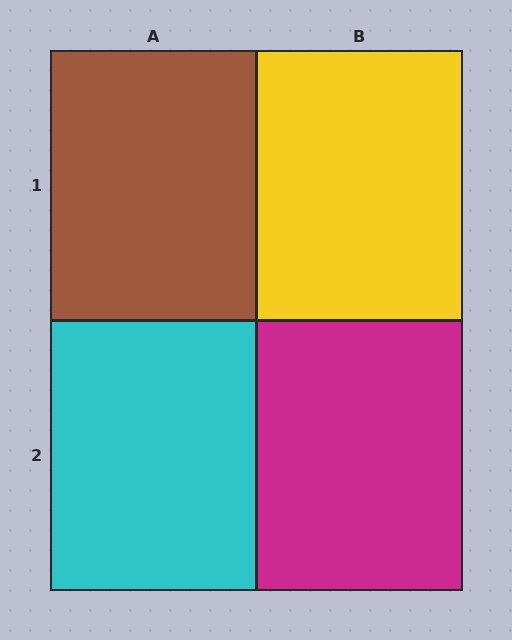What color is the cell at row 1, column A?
Brown.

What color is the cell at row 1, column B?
Yellow.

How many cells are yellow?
1 cell is yellow.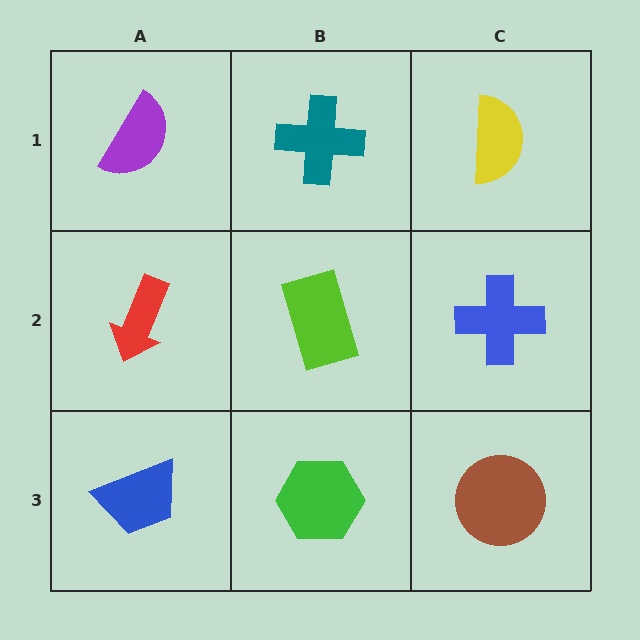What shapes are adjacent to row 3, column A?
A red arrow (row 2, column A), a green hexagon (row 3, column B).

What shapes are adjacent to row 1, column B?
A lime rectangle (row 2, column B), a purple semicircle (row 1, column A), a yellow semicircle (row 1, column C).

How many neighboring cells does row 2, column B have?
4.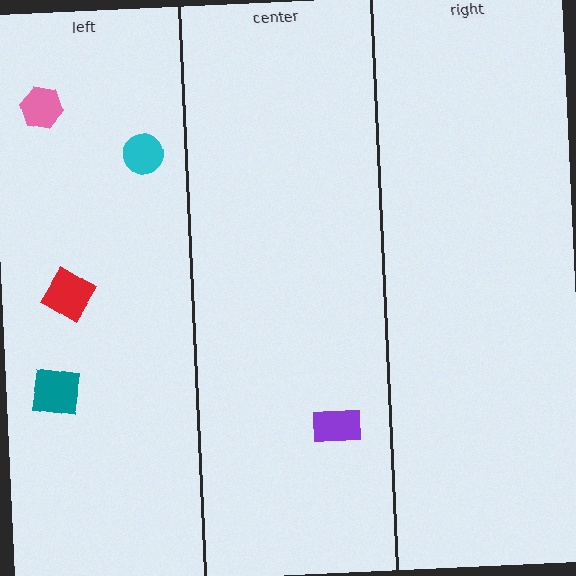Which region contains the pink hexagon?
The left region.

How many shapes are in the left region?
4.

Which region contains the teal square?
The left region.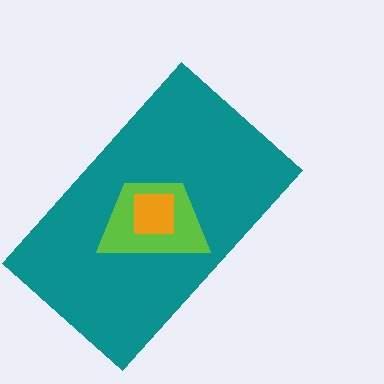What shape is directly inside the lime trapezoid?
The orange square.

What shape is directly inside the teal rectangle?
The lime trapezoid.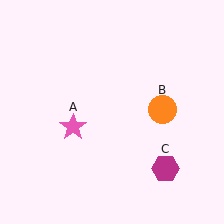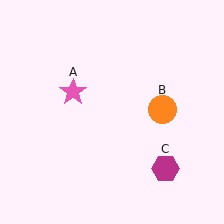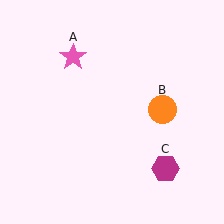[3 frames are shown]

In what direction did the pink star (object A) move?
The pink star (object A) moved up.